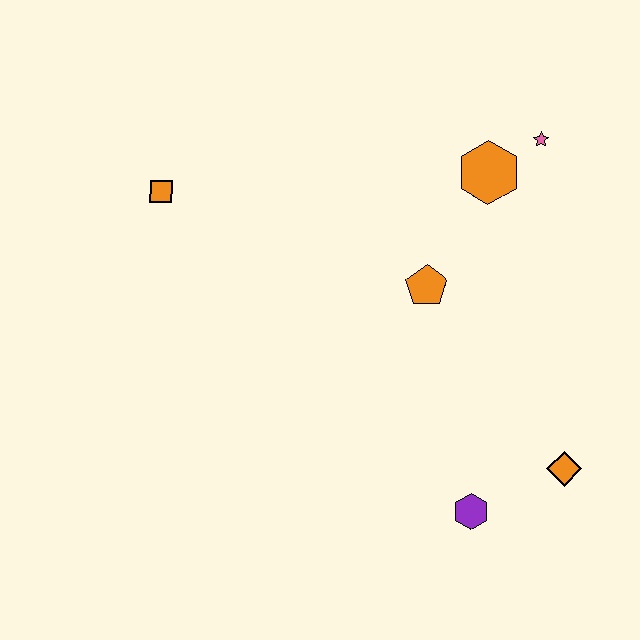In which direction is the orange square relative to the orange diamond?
The orange square is to the left of the orange diamond.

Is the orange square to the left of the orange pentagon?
Yes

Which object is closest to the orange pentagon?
The orange hexagon is closest to the orange pentagon.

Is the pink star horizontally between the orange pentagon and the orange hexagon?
No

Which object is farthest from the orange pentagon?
The orange square is farthest from the orange pentagon.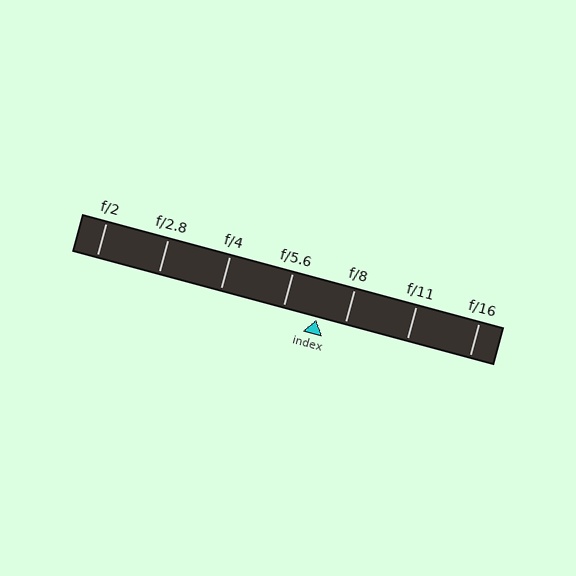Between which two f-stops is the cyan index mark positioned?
The index mark is between f/5.6 and f/8.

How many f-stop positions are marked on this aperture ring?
There are 7 f-stop positions marked.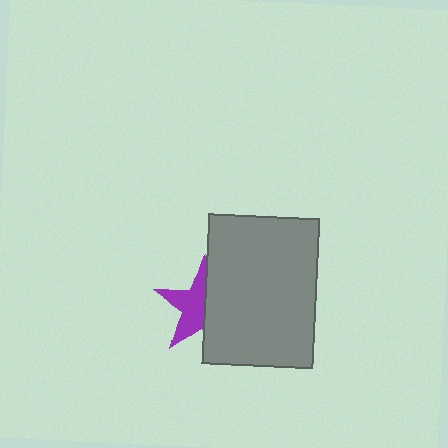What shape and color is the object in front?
The object in front is a gray rectangle.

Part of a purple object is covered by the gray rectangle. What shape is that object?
It is a star.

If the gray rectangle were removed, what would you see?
You would see the complete purple star.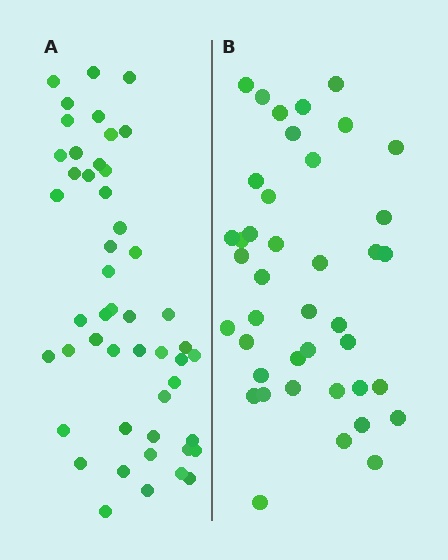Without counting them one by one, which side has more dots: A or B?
Region A (the left region) has more dots.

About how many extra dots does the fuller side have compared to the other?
Region A has roughly 8 or so more dots than region B.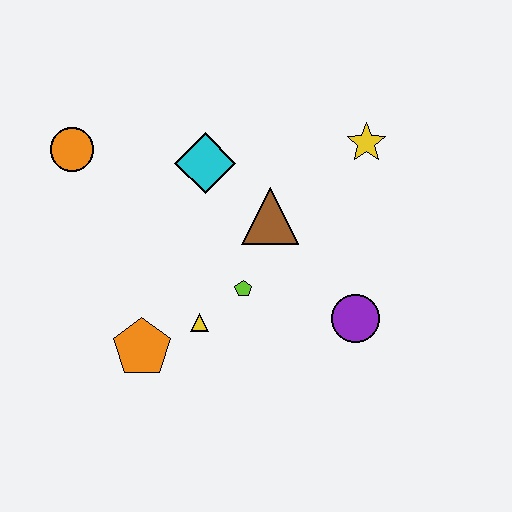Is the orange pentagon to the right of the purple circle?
No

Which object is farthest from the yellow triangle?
The yellow star is farthest from the yellow triangle.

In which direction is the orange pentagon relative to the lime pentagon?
The orange pentagon is to the left of the lime pentagon.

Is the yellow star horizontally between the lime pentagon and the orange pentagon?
No